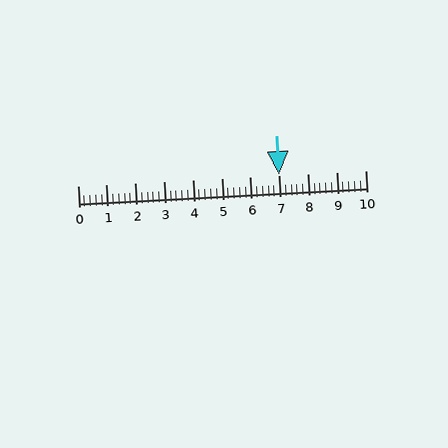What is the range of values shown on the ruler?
The ruler shows values from 0 to 10.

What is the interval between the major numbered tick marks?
The major tick marks are spaced 1 units apart.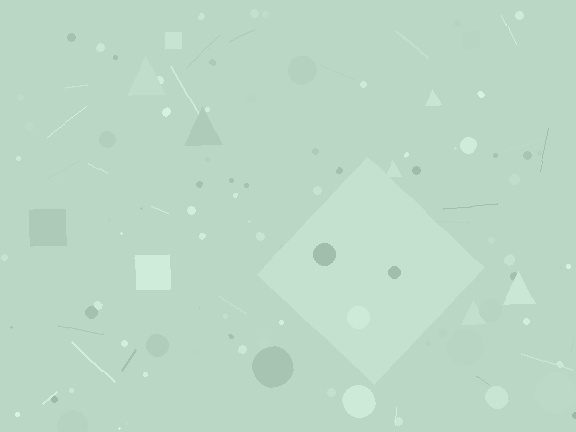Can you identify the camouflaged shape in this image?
The camouflaged shape is a diamond.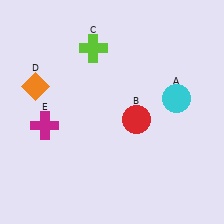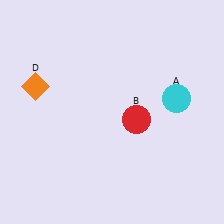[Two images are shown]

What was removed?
The magenta cross (E), the lime cross (C) were removed in Image 2.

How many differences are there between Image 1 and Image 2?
There are 2 differences between the two images.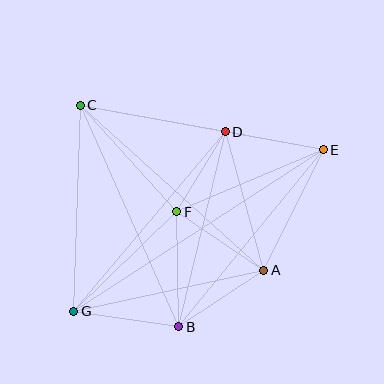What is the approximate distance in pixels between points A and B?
The distance between A and B is approximately 102 pixels.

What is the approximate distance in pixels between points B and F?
The distance between B and F is approximately 115 pixels.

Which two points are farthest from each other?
Points E and G are farthest from each other.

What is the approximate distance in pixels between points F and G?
The distance between F and G is approximately 144 pixels.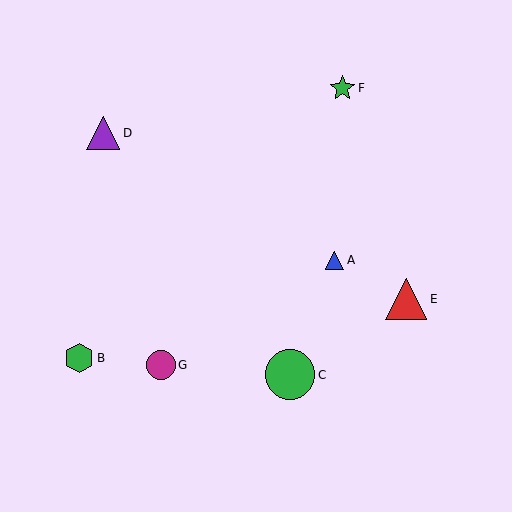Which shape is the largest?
The green circle (labeled C) is the largest.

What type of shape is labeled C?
Shape C is a green circle.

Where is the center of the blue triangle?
The center of the blue triangle is at (335, 260).